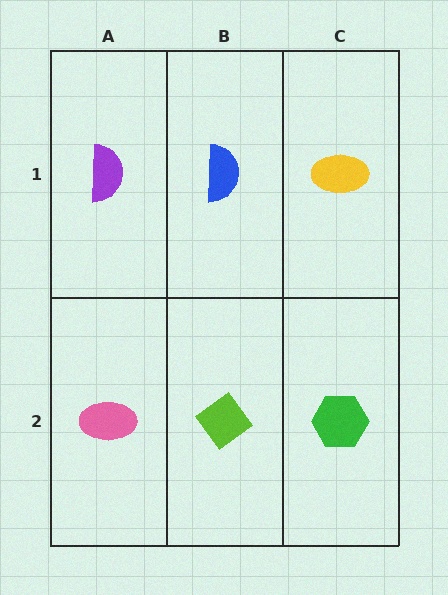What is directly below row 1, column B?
A lime diamond.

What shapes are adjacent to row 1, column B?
A lime diamond (row 2, column B), a purple semicircle (row 1, column A), a yellow ellipse (row 1, column C).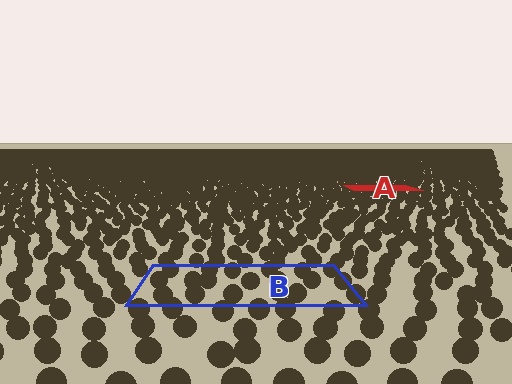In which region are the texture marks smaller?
The texture marks are smaller in region A, because it is farther away.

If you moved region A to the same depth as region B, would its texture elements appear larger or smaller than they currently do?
They would appear larger. At a closer depth, the same texture elements are projected at a bigger on-screen size.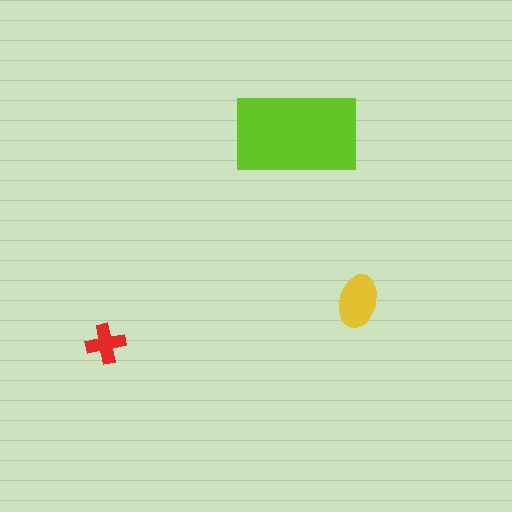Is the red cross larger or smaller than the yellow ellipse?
Smaller.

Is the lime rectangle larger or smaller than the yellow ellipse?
Larger.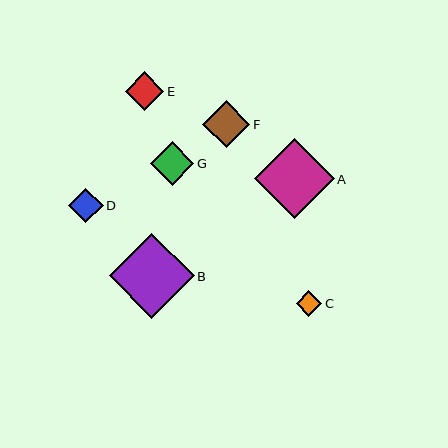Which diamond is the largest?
Diamond B is the largest with a size of approximately 85 pixels.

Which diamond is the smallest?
Diamond C is the smallest with a size of approximately 25 pixels.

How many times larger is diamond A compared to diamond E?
Diamond A is approximately 2.1 times the size of diamond E.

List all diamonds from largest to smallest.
From largest to smallest: B, A, F, G, E, D, C.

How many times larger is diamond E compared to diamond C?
Diamond E is approximately 1.5 times the size of diamond C.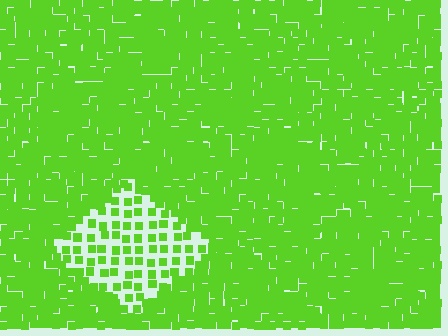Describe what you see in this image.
The image contains small lime elements arranged at two different densities. A diamond-shaped region is visible where the elements are less densely packed than the surrounding area.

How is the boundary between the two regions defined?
The boundary is defined by a change in element density (approximately 2.6x ratio). All elements are the same color, size, and shape.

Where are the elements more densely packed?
The elements are more densely packed outside the diamond boundary.